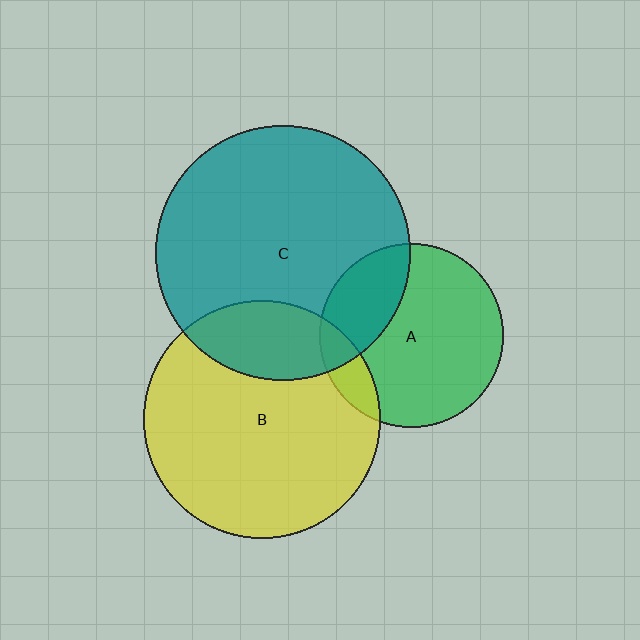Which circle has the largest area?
Circle C (teal).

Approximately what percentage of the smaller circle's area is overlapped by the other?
Approximately 25%.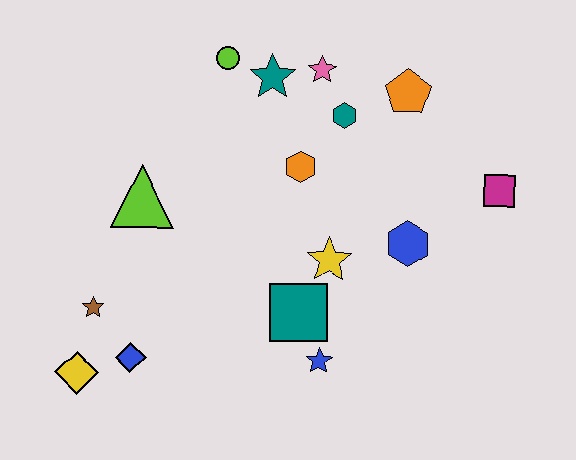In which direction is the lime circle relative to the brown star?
The lime circle is above the brown star.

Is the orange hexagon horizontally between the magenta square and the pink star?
No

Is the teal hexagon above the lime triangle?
Yes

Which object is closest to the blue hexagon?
The yellow star is closest to the blue hexagon.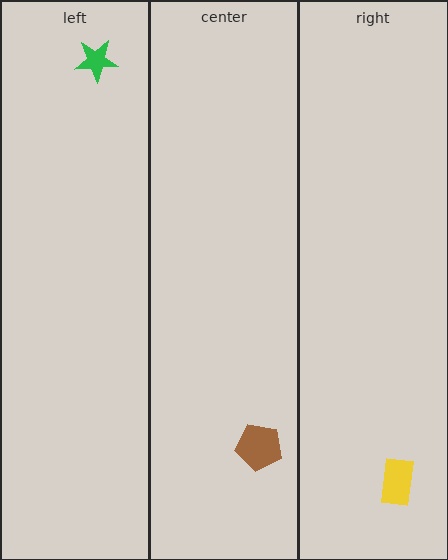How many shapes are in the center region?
1.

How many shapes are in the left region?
1.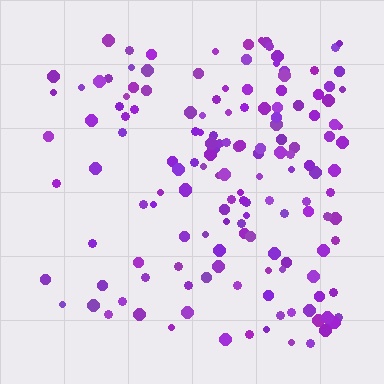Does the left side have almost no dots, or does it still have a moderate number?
Still a moderate number, just noticeably fewer than the right.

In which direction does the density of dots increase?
From left to right, with the right side densest.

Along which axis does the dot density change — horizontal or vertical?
Horizontal.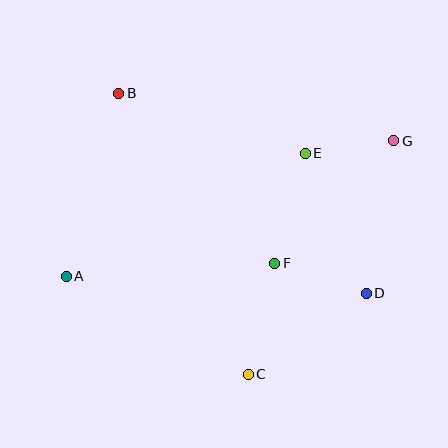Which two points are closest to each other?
Points E and G are closest to each other.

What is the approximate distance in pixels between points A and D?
The distance between A and D is approximately 300 pixels.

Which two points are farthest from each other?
Points A and G are farthest from each other.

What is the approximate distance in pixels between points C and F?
The distance between C and F is approximately 114 pixels.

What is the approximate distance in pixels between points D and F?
The distance between D and F is approximately 97 pixels.